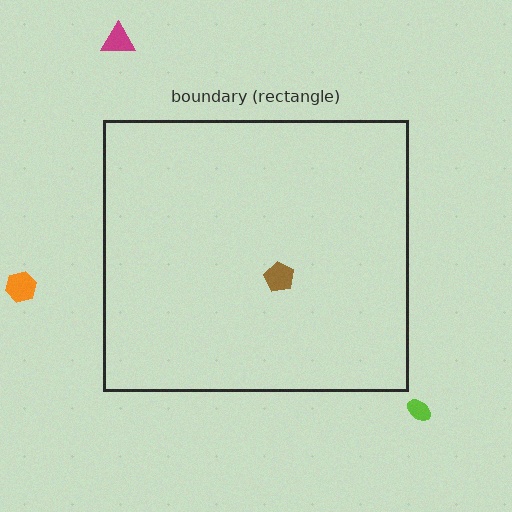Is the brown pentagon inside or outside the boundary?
Inside.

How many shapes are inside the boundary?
1 inside, 3 outside.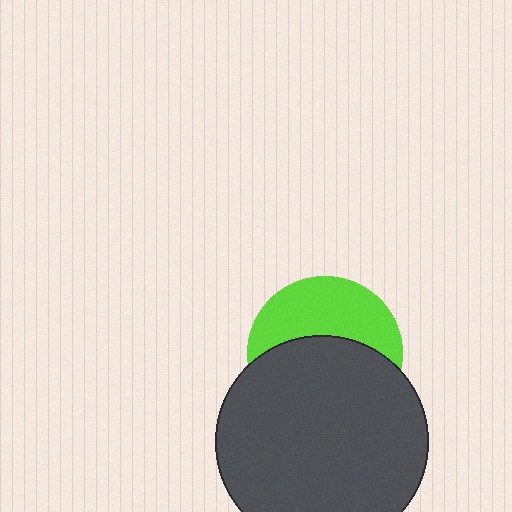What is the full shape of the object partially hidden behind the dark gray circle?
The partially hidden object is a lime circle.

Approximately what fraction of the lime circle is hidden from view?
Roughly 57% of the lime circle is hidden behind the dark gray circle.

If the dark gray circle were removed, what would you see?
You would see the complete lime circle.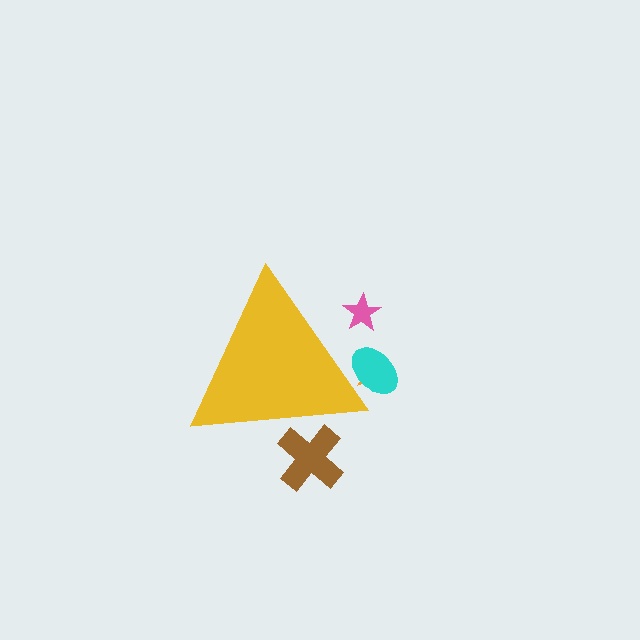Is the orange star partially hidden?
Yes, the orange star is partially hidden behind the yellow triangle.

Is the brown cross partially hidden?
Yes, the brown cross is partially hidden behind the yellow triangle.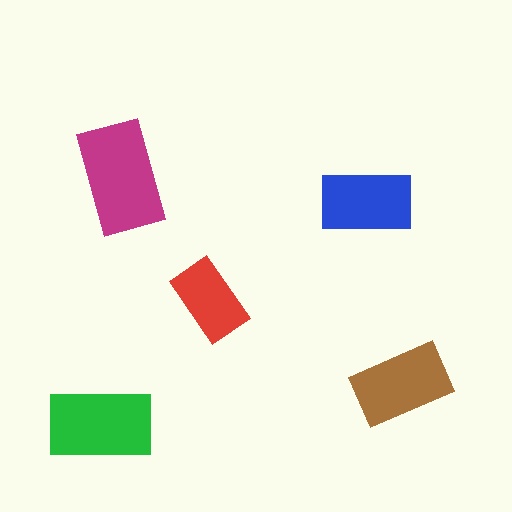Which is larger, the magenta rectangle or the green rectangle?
The magenta one.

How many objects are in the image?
There are 5 objects in the image.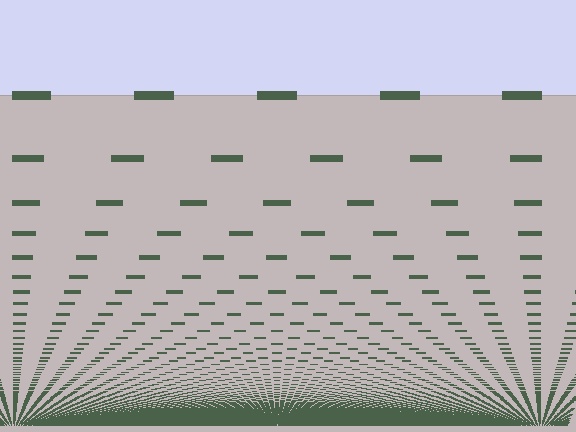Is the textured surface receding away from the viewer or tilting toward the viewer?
The surface appears to tilt toward the viewer. Texture elements get larger and sparser toward the top.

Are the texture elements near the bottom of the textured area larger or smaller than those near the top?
Smaller. The gradient is inverted — elements near the bottom are smaller and denser.